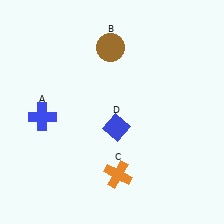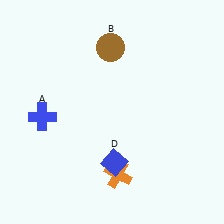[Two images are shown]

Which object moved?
The blue diamond (D) moved down.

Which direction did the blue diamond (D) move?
The blue diamond (D) moved down.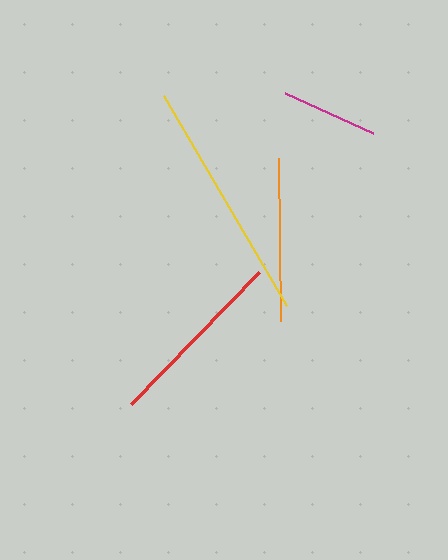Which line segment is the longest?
The yellow line is the longest at approximately 244 pixels.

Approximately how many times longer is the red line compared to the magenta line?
The red line is approximately 1.9 times the length of the magenta line.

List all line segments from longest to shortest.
From longest to shortest: yellow, red, orange, magenta.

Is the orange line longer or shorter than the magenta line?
The orange line is longer than the magenta line.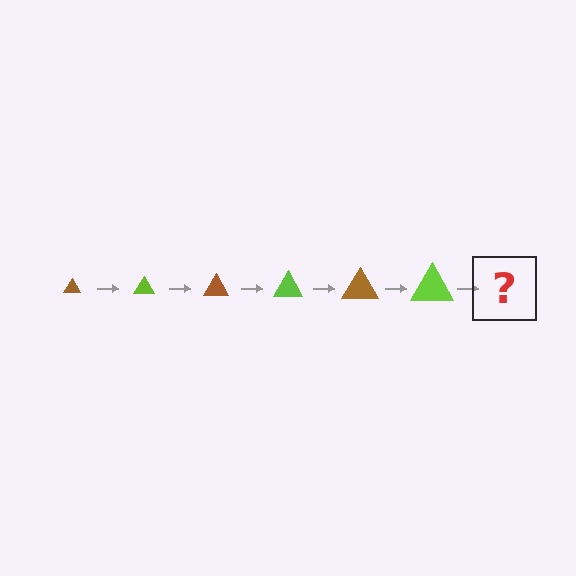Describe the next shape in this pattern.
It should be a brown triangle, larger than the previous one.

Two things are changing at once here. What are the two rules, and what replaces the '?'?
The two rules are that the triangle grows larger each step and the color cycles through brown and lime. The '?' should be a brown triangle, larger than the previous one.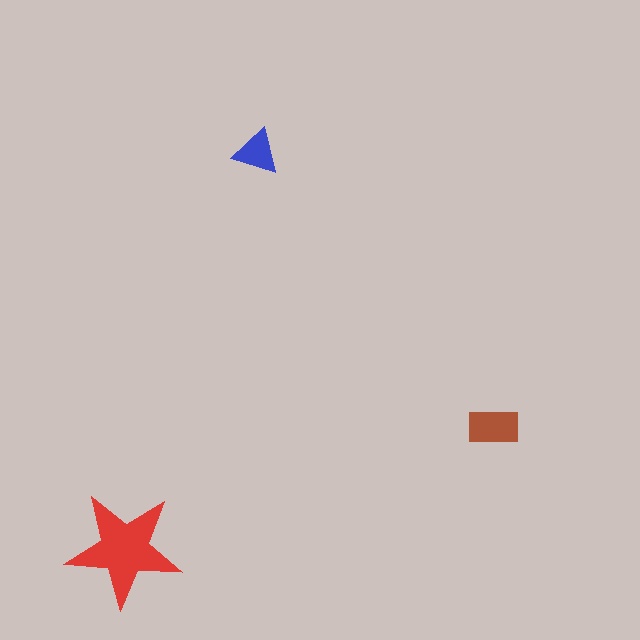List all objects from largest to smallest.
The red star, the brown rectangle, the blue triangle.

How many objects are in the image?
There are 3 objects in the image.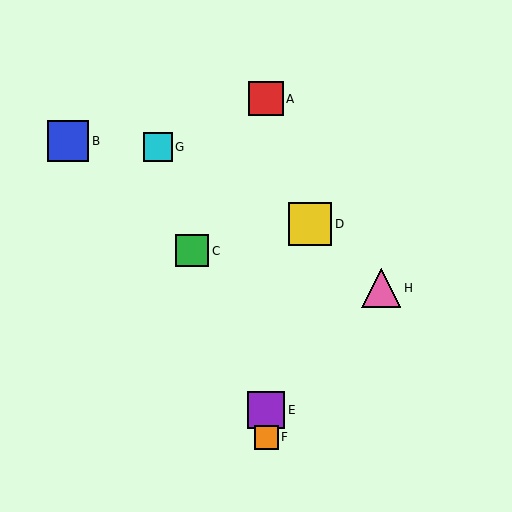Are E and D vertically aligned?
No, E is at x≈266 and D is at x≈310.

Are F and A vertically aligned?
Yes, both are at x≈266.